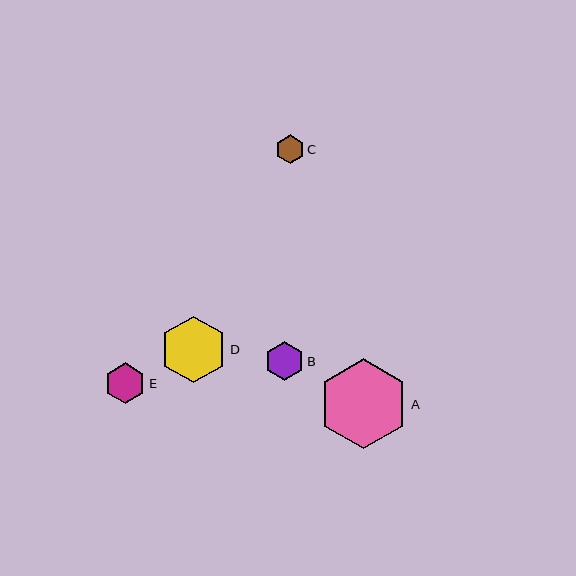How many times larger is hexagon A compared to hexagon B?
Hexagon A is approximately 2.3 times the size of hexagon B.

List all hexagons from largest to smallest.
From largest to smallest: A, D, E, B, C.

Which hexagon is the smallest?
Hexagon C is the smallest with a size of approximately 28 pixels.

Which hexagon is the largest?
Hexagon A is the largest with a size of approximately 90 pixels.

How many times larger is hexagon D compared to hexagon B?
Hexagon D is approximately 1.7 times the size of hexagon B.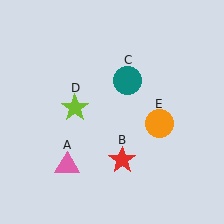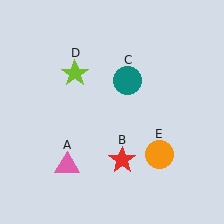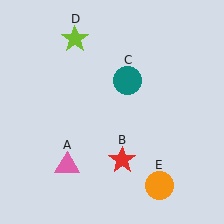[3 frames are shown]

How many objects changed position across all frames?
2 objects changed position: lime star (object D), orange circle (object E).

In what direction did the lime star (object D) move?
The lime star (object D) moved up.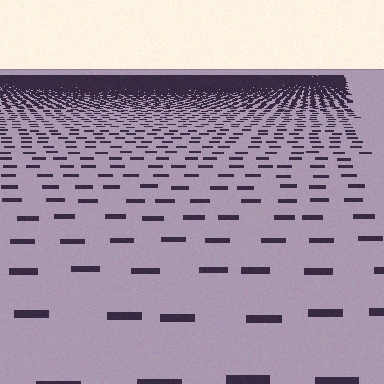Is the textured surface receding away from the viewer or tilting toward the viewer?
The surface is receding away from the viewer. Texture elements get smaller and denser toward the top.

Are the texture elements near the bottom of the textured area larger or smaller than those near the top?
Larger. Near the bottom, elements are closer to the viewer and appear at a bigger on-screen size.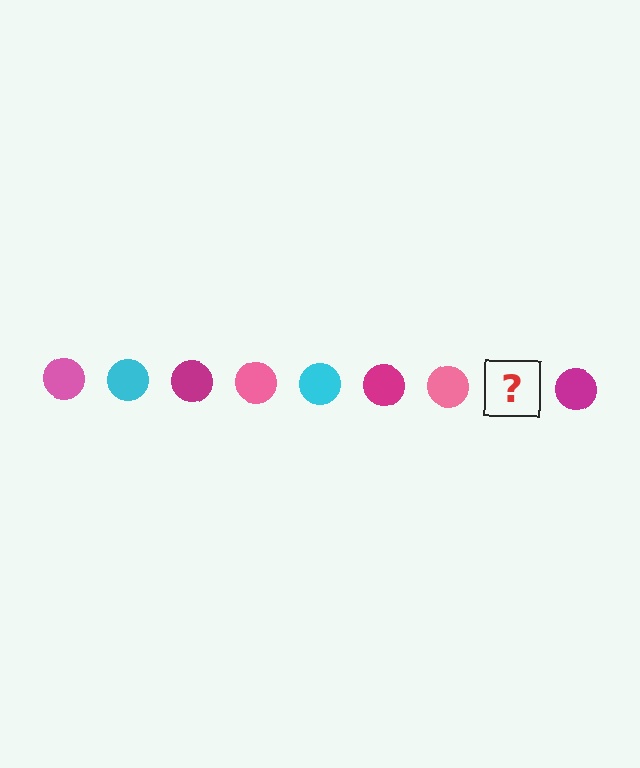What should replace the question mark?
The question mark should be replaced with a cyan circle.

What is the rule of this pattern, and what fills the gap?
The rule is that the pattern cycles through pink, cyan, magenta circles. The gap should be filled with a cyan circle.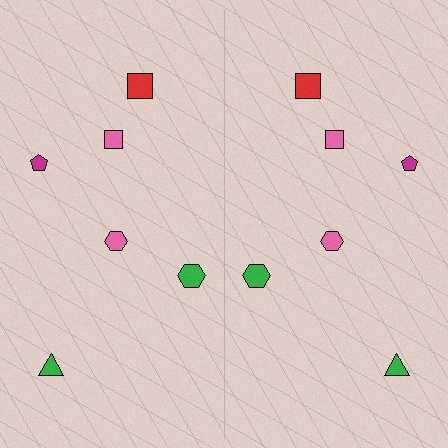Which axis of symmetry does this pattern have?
The pattern has a vertical axis of symmetry running through the center of the image.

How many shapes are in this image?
There are 12 shapes in this image.